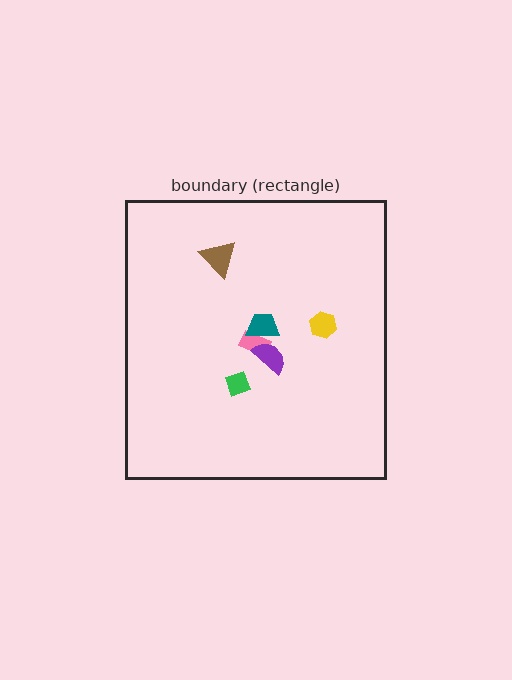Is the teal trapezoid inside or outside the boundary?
Inside.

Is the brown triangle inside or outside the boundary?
Inside.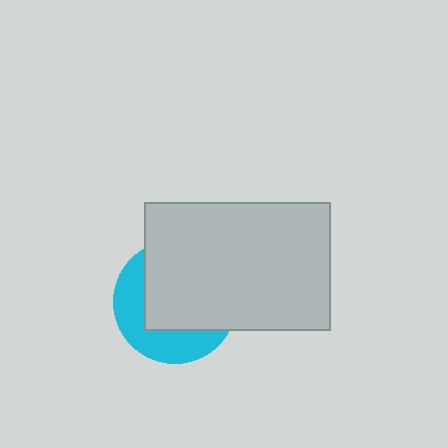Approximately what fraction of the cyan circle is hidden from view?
Roughly 63% of the cyan circle is hidden behind the light gray rectangle.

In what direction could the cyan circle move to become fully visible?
The cyan circle could move toward the lower-left. That would shift it out from behind the light gray rectangle entirely.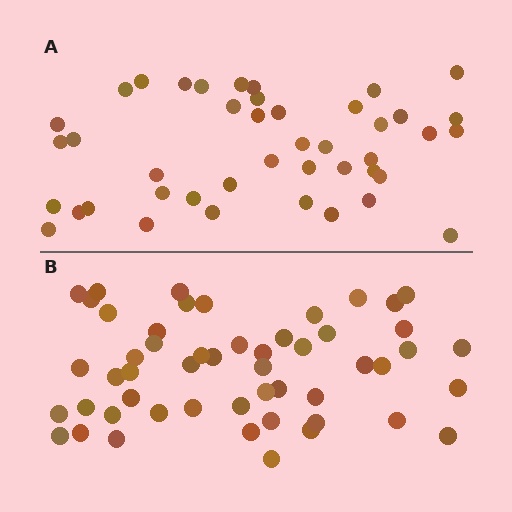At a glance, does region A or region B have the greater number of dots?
Region B (the bottom region) has more dots.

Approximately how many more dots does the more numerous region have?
Region B has roughly 8 or so more dots than region A.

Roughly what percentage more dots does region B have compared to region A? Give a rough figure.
About 20% more.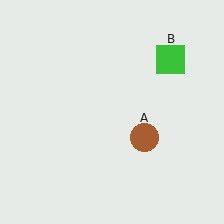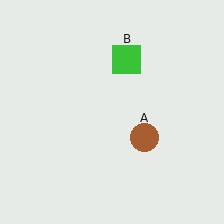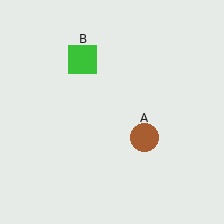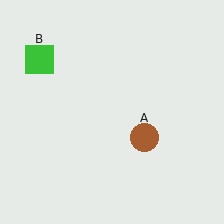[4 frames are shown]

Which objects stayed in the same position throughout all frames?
Brown circle (object A) remained stationary.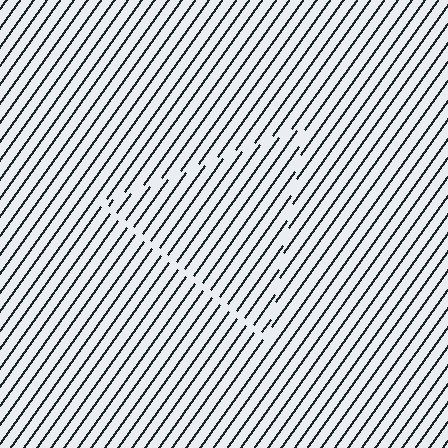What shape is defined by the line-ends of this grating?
An illusory triangle. The interior of the shape contains the same grating, shifted by half a period — the contour is defined by the phase discontinuity where line-ends from the inner and outer gratings abut.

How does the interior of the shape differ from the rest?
The interior of the shape contains the same grating, shifted by half a period — the contour is defined by the phase discontinuity where line-ends from the inner and outer gratings abut.